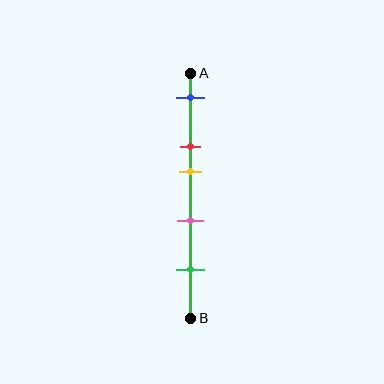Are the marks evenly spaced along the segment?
No, the marks are not evenly spaced.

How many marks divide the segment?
There are 5 marks dividing the segment.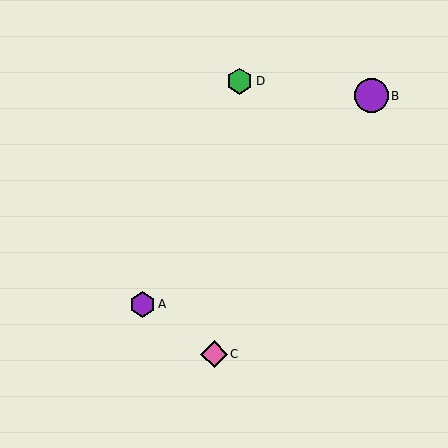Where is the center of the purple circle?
The center of the purple circle is at (371, 96).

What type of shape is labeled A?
Shape A is a purple hexagon.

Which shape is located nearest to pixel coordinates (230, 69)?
The green hexagon (labeled D) at (240, 81) is nearest to that location.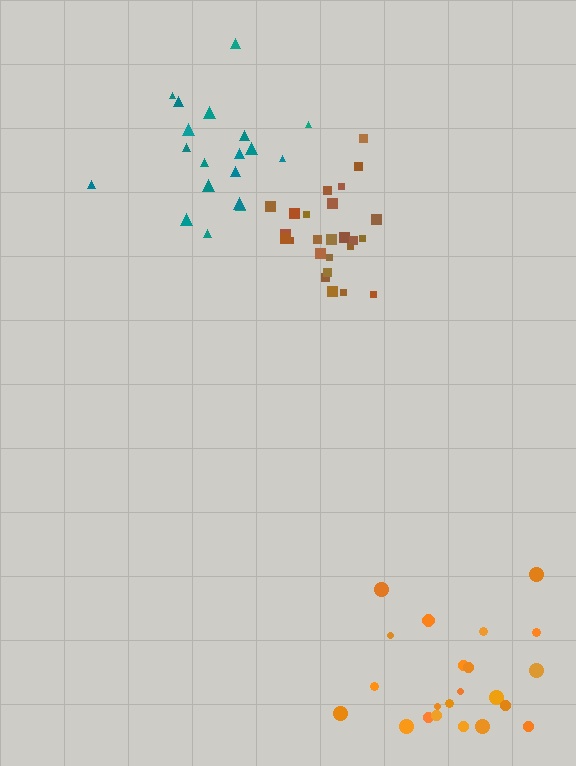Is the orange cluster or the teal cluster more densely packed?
Orange.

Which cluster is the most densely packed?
Brown.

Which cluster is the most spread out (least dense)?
Teal.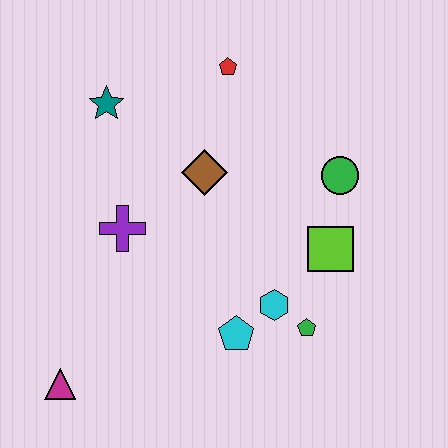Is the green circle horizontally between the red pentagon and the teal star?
No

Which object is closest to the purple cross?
The brown diamond is closest to the purple cross.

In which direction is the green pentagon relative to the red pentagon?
The green pentagon is below the red pentagon.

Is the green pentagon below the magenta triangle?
No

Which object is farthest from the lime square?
The magenta triangle is farthest from the lime square.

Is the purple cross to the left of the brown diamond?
Yes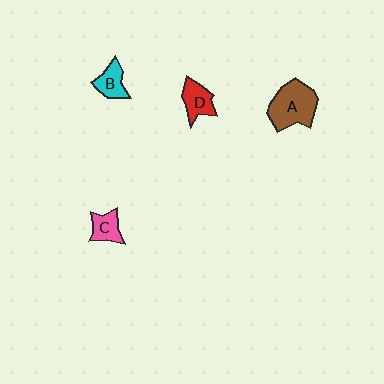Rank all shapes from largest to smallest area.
From largest to smallest: A (brown), D (red), B (cyan), C (pink).